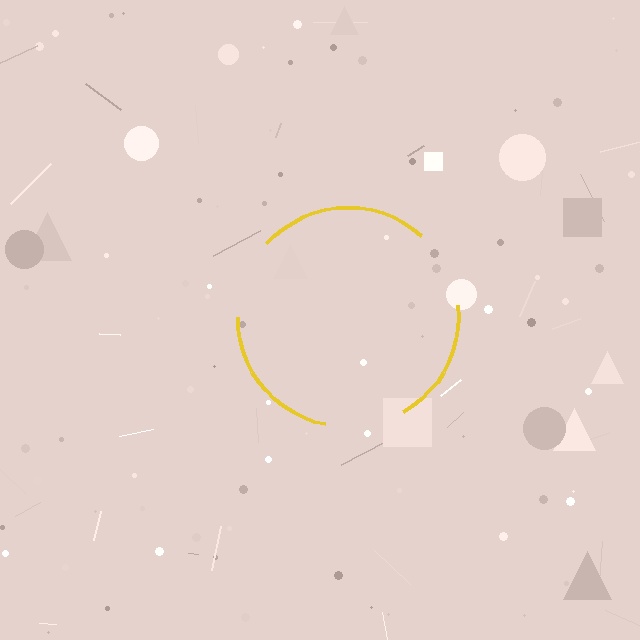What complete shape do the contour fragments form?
The contour fragments form a circle.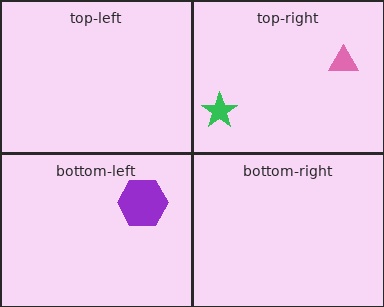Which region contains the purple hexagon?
The bottom-left region.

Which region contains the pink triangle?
The top-right region.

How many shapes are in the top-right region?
2.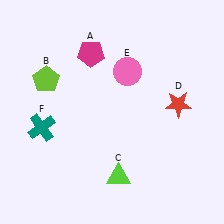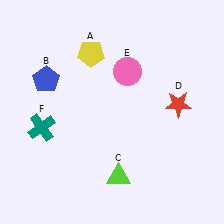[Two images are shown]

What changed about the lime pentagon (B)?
In Image 1, B is lime. In Image 2, it changed to blue.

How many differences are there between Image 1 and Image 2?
There are 2 differences between the two images.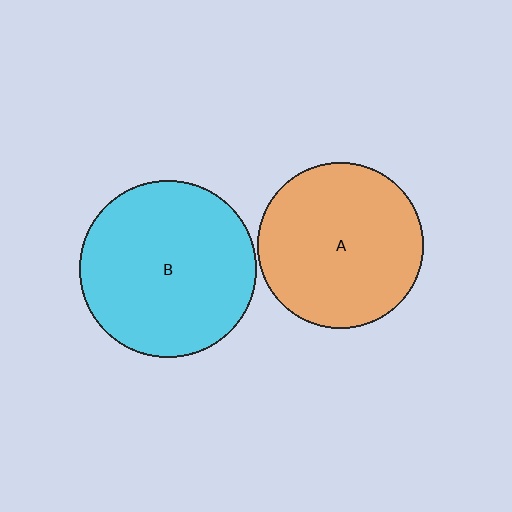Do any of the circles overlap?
No, none of the circles overlap.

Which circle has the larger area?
Circle B (cyan).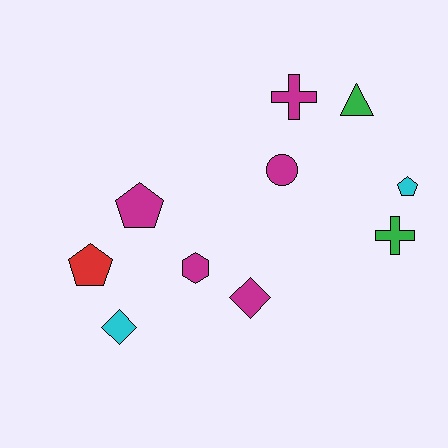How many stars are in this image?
There are no stars.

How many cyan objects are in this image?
There are 2 cyan objects.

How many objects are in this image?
There are 10 objects.